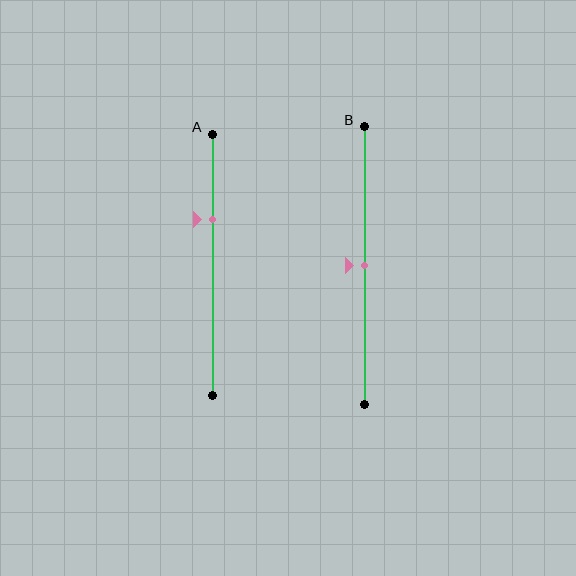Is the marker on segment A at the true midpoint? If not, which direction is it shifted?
No, the marker on segment A is shifted upward by about 18% of the segment length.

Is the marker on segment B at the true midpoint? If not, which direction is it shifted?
Yes, the marker on segment B is at the true midpoint.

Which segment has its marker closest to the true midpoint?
Segment B has its marker closest to the true midpoint.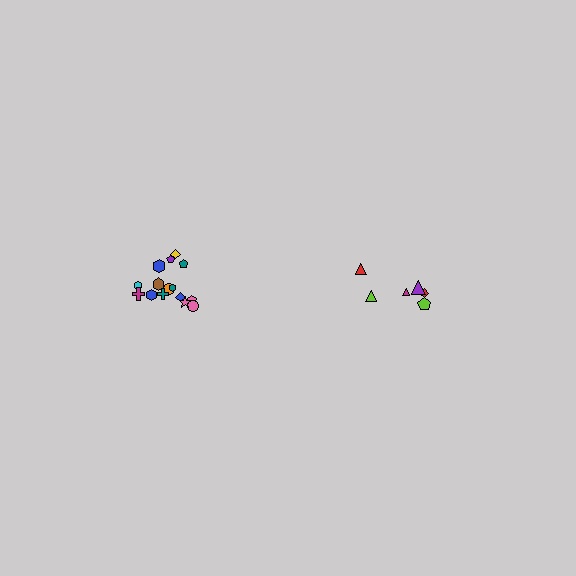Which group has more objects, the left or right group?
The left group.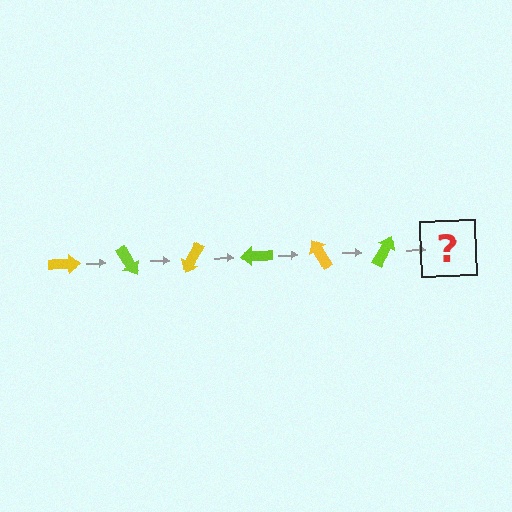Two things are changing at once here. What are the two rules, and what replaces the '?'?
The two rules are that it rotates 60 degrees each step and the color cycles through yellow and lime. The '?' should be a yellow arrow, rotated 360 degrees from the start.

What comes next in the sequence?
The next element should be a yellow arrow, rotated 360 degrees from the start.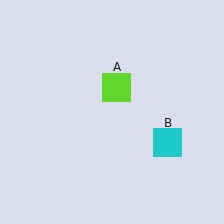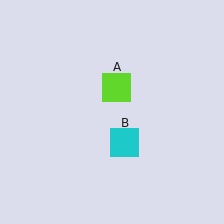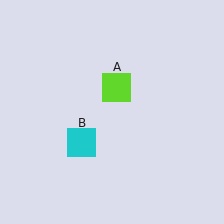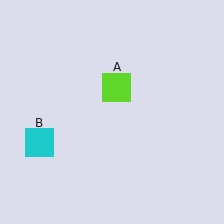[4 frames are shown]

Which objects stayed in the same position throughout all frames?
Lime square (object A) remained stationary.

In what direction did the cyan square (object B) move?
The cyan square (object B) moved left.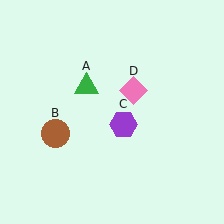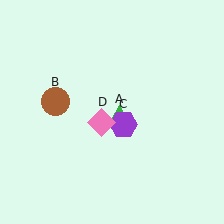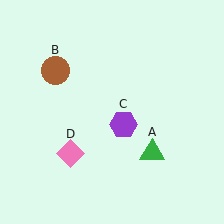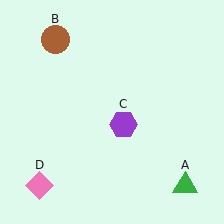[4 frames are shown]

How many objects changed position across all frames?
3 objects changed position: green triangle (object A), brown circle (object B), pink diamond (object D).